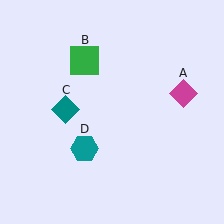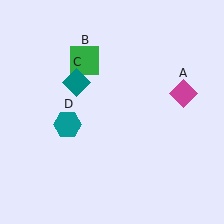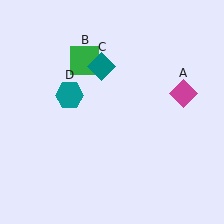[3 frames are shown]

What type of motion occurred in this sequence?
The teal diamond (object C), teal hexagon (object D) rotated clockwise around the center of the scene.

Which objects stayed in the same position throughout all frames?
Magenta diamond (object A) and green square (object B) remained stationary.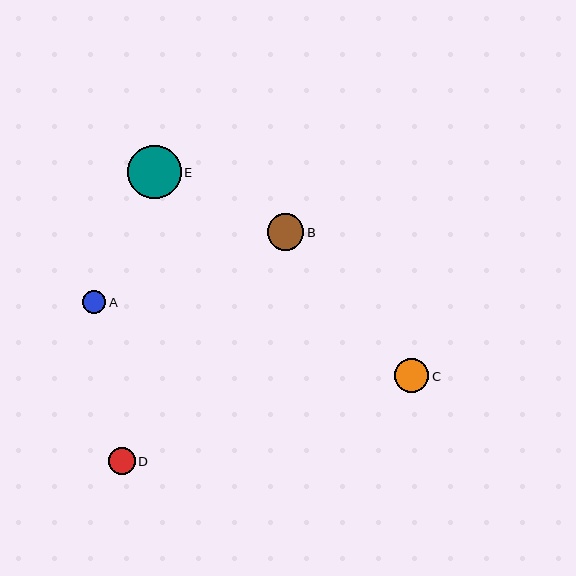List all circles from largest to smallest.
From largest to smallest: E, B, C, D, A.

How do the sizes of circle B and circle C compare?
Circle B and circle C are approximately the same size.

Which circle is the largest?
Circle E is the largest with a size of approximately 53 pixels.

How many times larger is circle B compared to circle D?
Circle B is approximately 1.4 times the size of circle D.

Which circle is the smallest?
Circle A is the smallest with a size of approximately 23 pixels.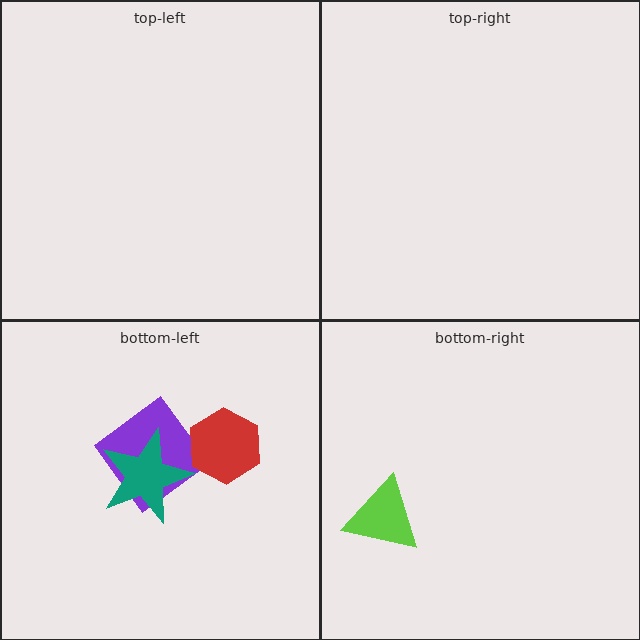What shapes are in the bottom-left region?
The purple diamond, the red hexagon, the teal star.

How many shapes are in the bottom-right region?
1.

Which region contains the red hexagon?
The bottom-left region.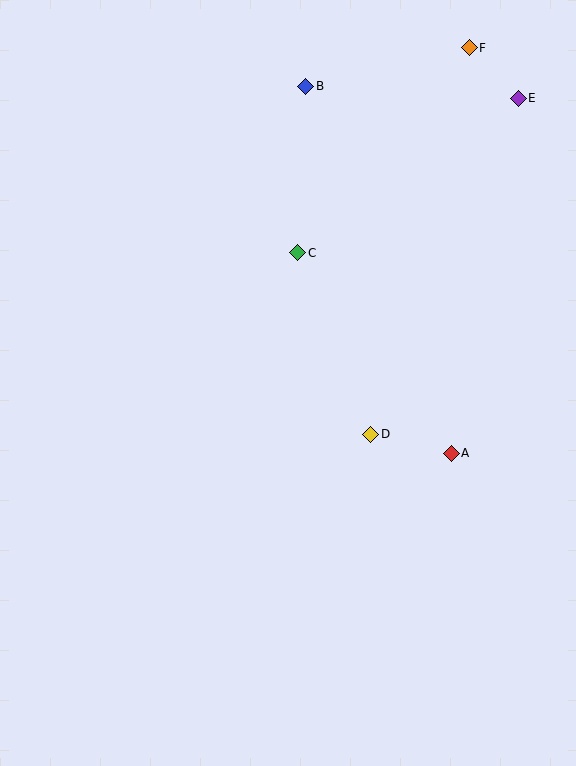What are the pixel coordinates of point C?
Point C is at (298, 253).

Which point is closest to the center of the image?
Point D at (371, 434) is closest to the center.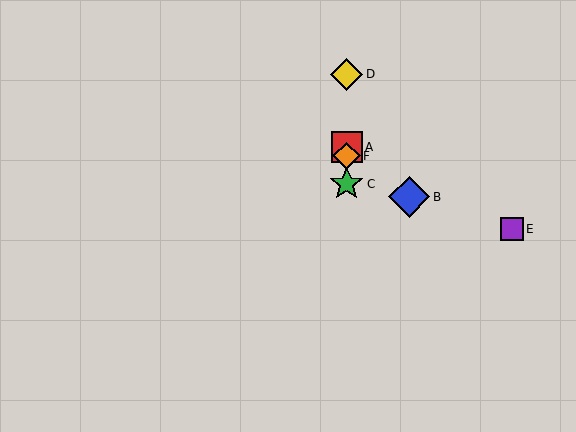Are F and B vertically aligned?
No, F is at x≈347 and B is at x≈409.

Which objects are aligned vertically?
Objects A, C, D, F are aligned vertically.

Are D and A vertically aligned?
Yes, both are at x≈347.